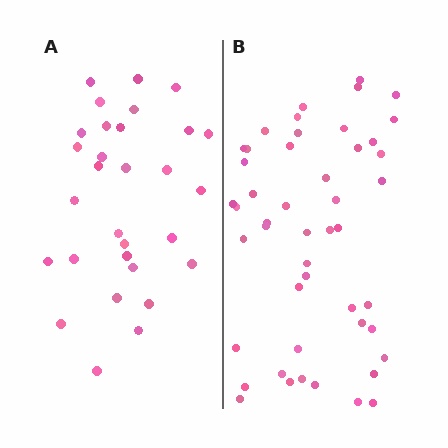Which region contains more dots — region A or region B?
Region B (the right region) has more dots.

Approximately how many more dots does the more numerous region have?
Region B has approximately 20 more dots than region A.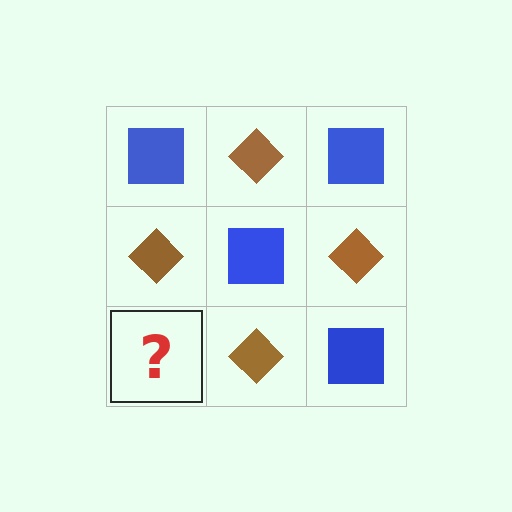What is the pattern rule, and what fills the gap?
The rule is that it alternates blue square and brown diamond in a checkerboard pattern. The gap should be filled with a blue square.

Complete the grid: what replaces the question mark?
The question mark should be replaced with a blue square.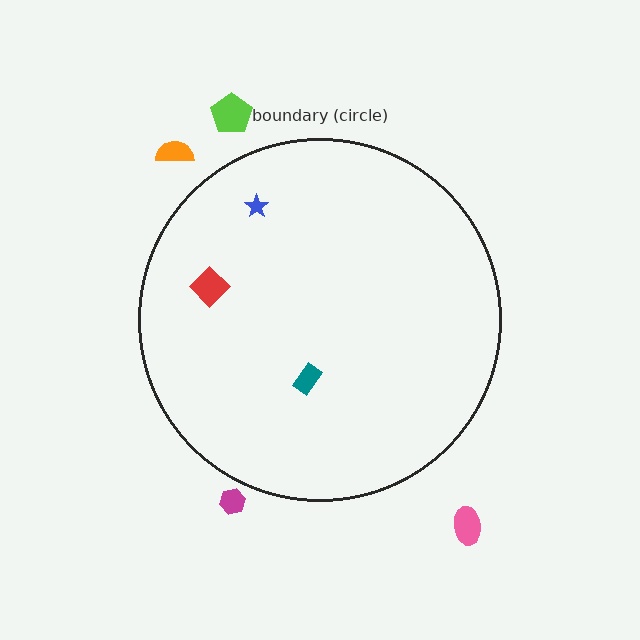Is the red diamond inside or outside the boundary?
Inside.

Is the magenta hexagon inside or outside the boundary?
Outside.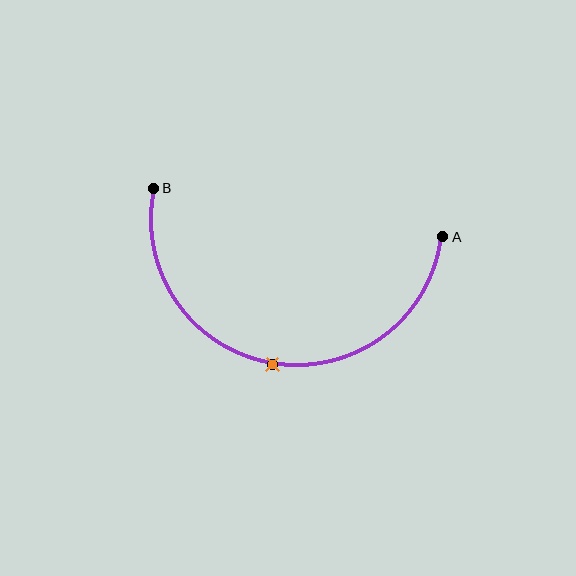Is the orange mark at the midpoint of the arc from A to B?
Yes. The orange mark lies on the arc at equal arc-length from both A and B — it is the arc midpoint.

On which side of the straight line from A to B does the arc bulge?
The arc bulges below the straight line connecting A and B.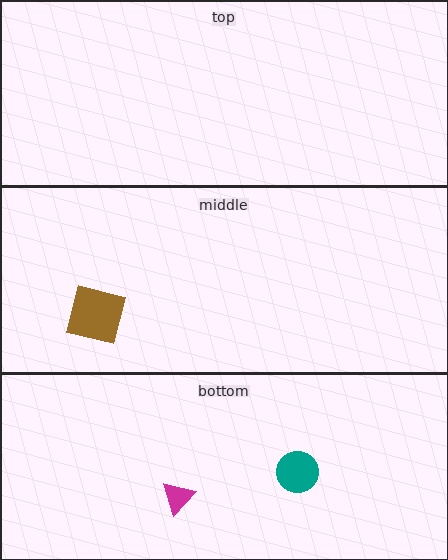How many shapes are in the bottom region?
2.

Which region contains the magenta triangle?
The bottom region.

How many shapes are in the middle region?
1.